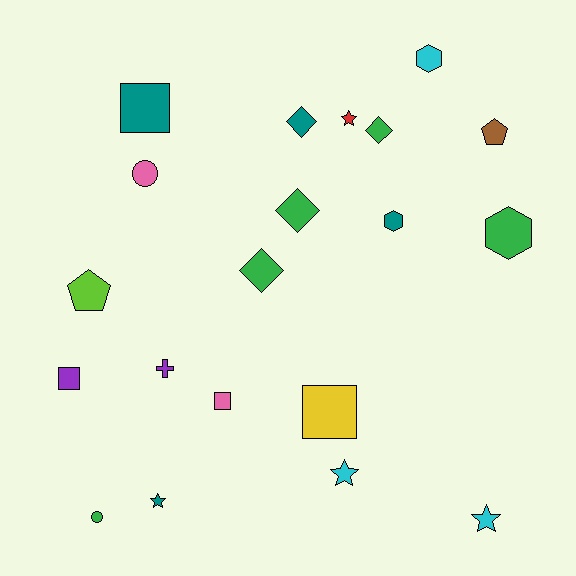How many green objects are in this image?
There are 5 green objects.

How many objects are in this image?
There are 20 objects.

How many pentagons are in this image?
There are 2 pentagons.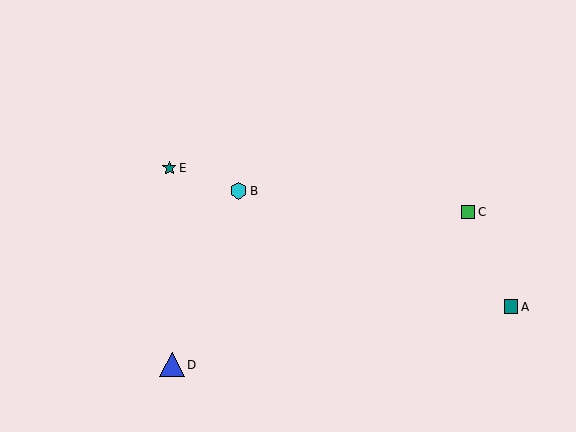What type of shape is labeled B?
Shape B is a cyan hexagon.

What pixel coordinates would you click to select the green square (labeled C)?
Click at (468, 212) to select the green square C.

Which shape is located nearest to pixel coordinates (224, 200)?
The cyan hexagon (labeled B) at (239, 191) is nearest to that location.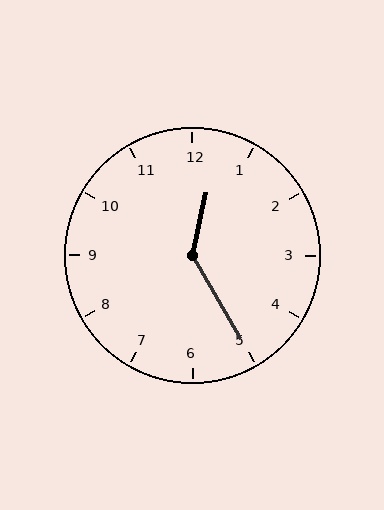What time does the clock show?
12:25.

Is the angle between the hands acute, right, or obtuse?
It is obtuse.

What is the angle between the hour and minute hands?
Approximately 138 degrees.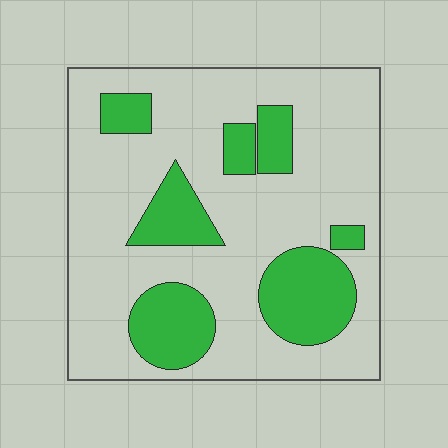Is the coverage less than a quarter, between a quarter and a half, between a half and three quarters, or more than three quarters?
Between a quarter and a half.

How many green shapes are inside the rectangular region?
7.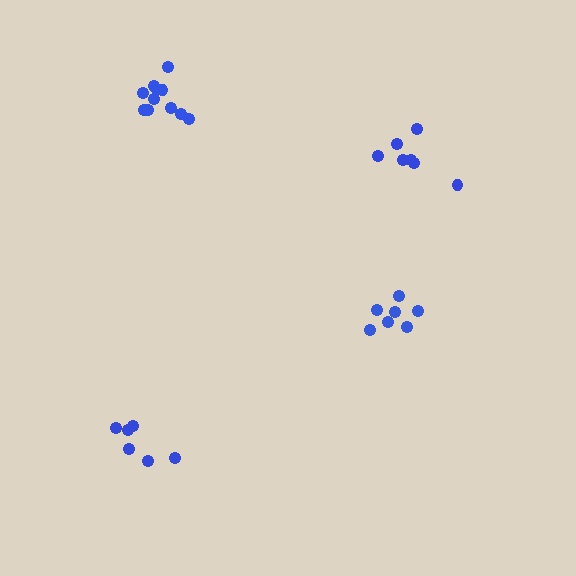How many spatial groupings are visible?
There are 4 spatial groupings.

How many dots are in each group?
Group 1: 6 dots, Group 2: 7 dots, Group 3: 7 dots, Group 4: 11 dots (31 total).